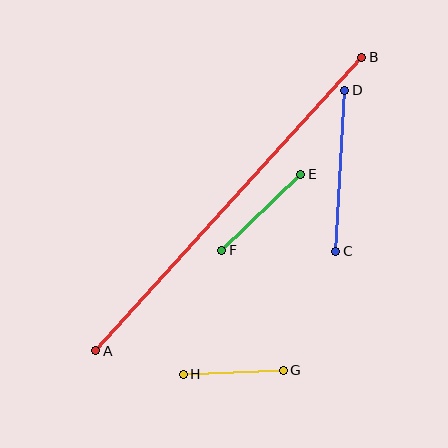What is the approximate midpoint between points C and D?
The midpoint is at approximately (340, 171) pixels.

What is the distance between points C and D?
The distance is approximately 161 pixels.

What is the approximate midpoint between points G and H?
The midpoint is at approximately (233, 372) pixels.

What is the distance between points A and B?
The distance is approximately 396 pixels.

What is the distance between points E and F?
The distance is approximately 110 pixels.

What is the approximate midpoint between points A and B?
The midpoint is at approximately (229, 204) pixels.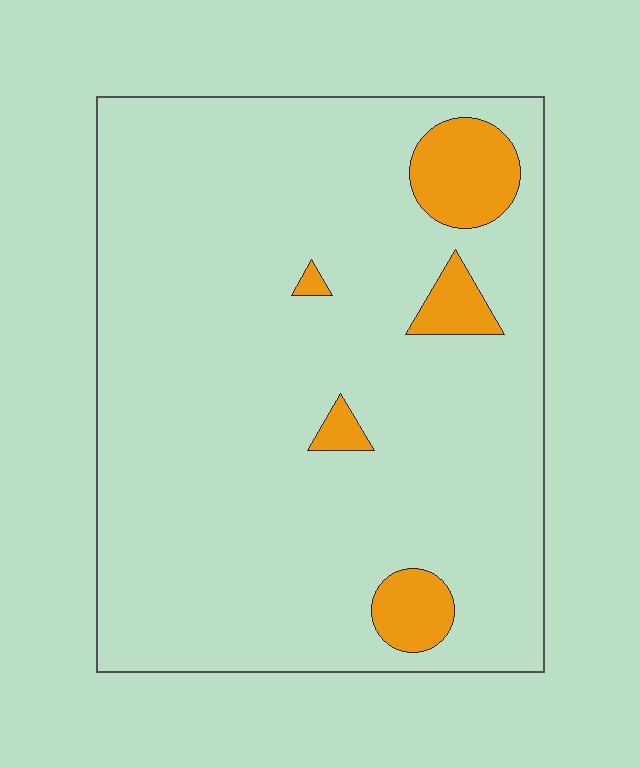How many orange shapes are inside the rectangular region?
5.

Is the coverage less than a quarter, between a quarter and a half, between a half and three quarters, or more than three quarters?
Less than a quarter.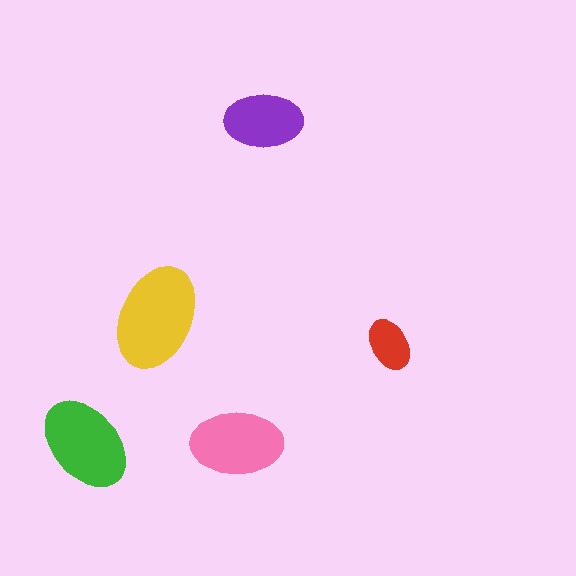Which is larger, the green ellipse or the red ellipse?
The green one.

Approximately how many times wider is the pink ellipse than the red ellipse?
About 1.5 times wider.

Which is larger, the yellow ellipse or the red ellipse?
The yellow one.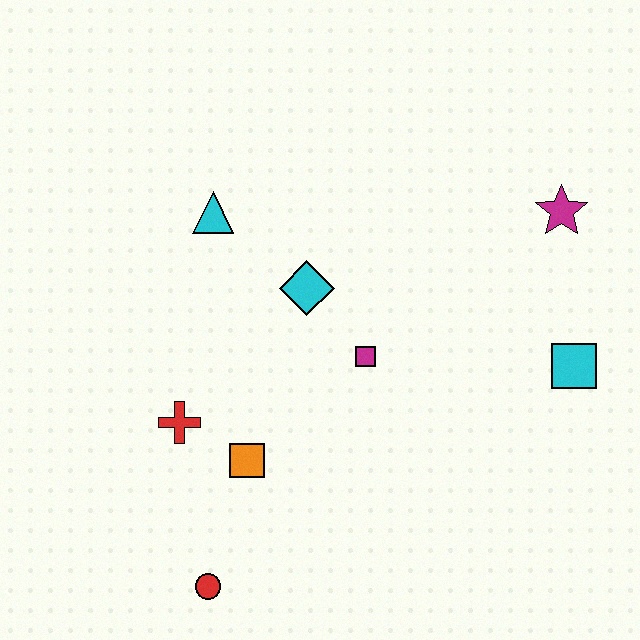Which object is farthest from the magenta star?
The red circle is farthest from the magenta star.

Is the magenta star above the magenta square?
Yes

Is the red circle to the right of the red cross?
Yes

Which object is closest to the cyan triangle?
The cyan diamond is closest to the cyan triangle.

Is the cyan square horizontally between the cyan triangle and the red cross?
No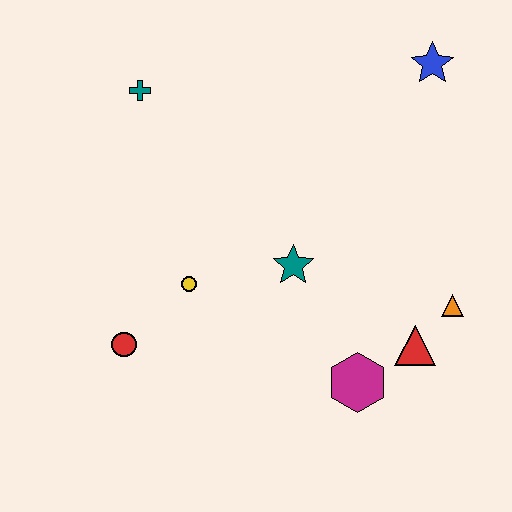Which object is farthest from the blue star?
The red circle is farthest from the blue star.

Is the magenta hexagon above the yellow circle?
No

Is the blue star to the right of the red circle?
Yes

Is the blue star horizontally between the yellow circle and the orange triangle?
Yes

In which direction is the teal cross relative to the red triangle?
The teal cross is to the left of the red triangle.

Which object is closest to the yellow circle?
The red circle is closest to the yellow circle.